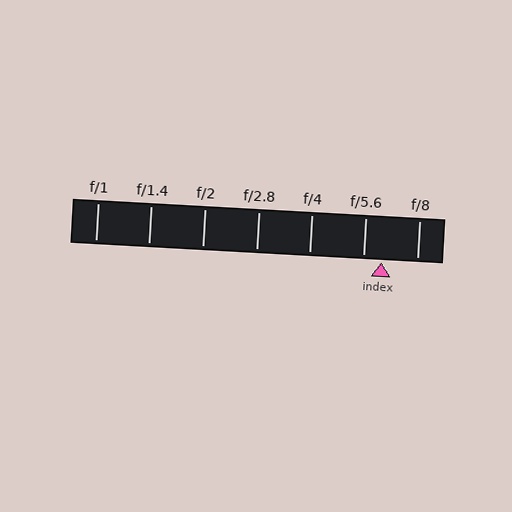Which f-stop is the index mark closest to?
The index mark is closest to f/5.6.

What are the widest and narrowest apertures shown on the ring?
The widest aperture shown is f/1 and the narrowest is f/8.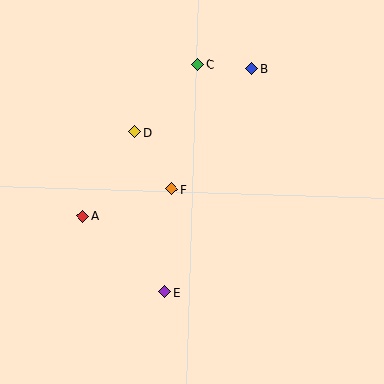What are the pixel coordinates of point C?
Point C is at (197, 64).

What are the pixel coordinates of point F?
Point F is at (172, 189).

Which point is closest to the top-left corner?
Point D is closest to the top-left corner.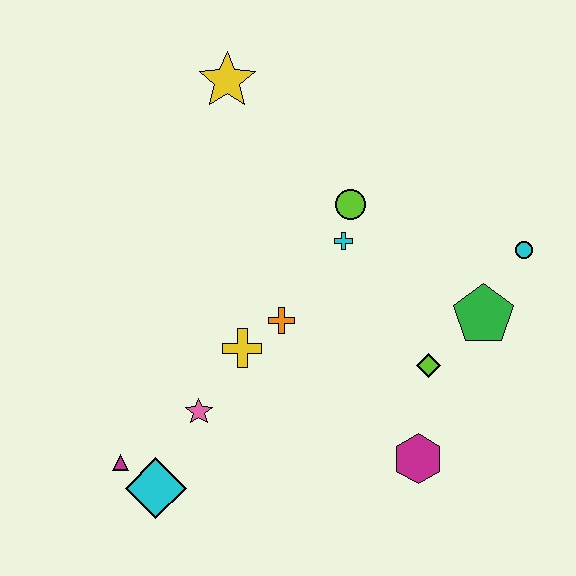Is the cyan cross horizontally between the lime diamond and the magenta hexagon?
No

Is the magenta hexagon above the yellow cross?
No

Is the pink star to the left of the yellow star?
Yes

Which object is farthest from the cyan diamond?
The cyan circle is farthest from the cyan diamond.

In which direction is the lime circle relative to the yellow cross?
The lime circle is above the yellow cross.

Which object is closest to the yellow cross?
The orange cross is closest to the yellow cross.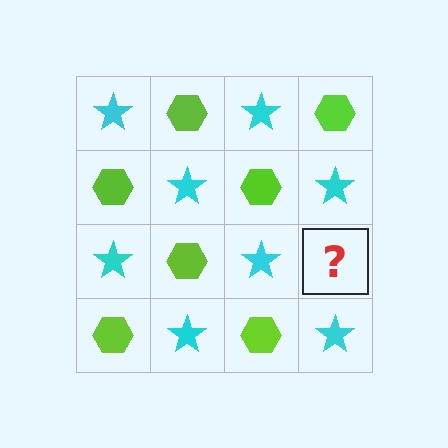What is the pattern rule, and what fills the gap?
The rule is that it alternates cyan star and lime hexagon in a checkerboard pattern. The gap should be filled with a lime hexagon.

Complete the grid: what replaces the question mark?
The question mark should be replaced with a lime hexagon.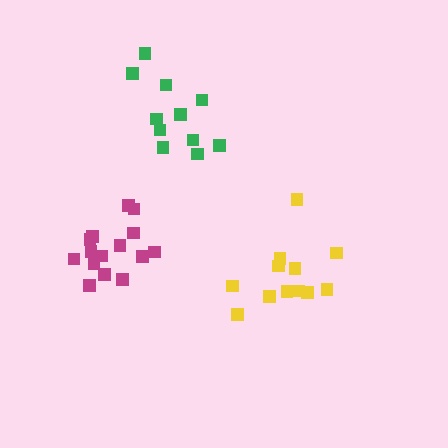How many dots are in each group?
Group 1: 12 dots, Group 2: 11 dots, Group 3: 15 dots (38 total).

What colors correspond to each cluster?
The clusters are colored: yellow, green, magenta.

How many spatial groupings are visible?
There are 3 spatial groupings.